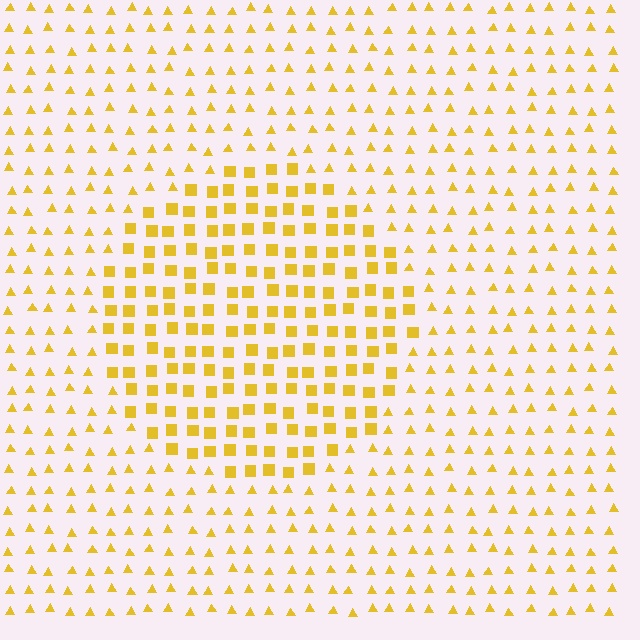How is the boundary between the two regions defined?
The boundary is defined by a change in element shape: squares inside vs. triangles outside. All elements share the same color and spacing.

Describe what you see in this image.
The image is filled with small yellow elements arranged in a uniform grid. A circle-shaped region contains squares, while the surrounding area contains triangles. The boundary is defined purely by the change in element shape.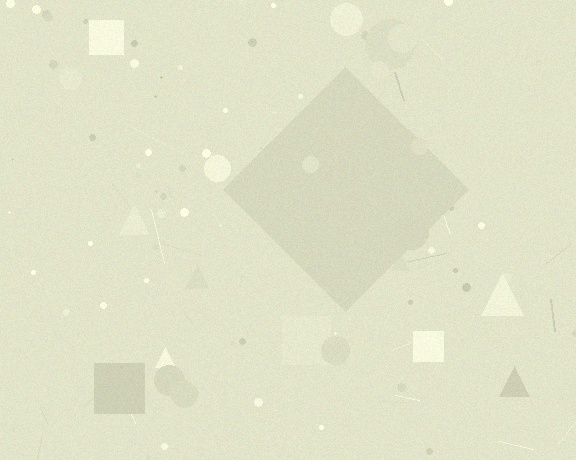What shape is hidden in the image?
A diamond is hidden in the image.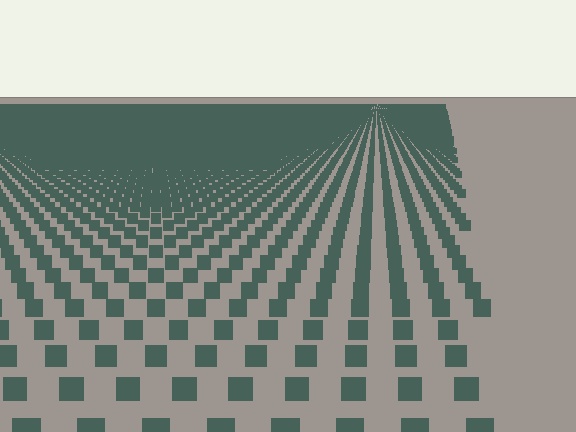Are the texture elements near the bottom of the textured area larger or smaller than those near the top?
Larger. Near the bottom, elements are closer to the viewer and appear at a bigger on-screen size.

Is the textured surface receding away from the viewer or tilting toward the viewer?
The surface is receding away from the viewer. Texture elements get smaller and denser toward the top.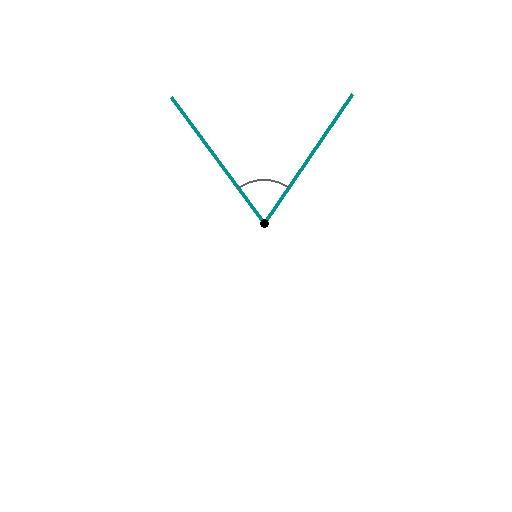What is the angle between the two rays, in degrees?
Approximately 71 degrees.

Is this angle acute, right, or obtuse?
It is acute.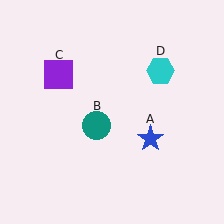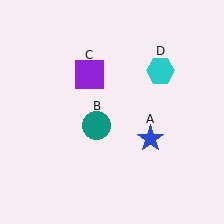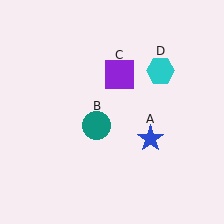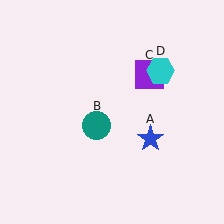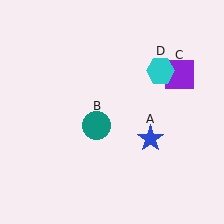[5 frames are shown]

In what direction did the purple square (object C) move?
The purple square (object C) moved right.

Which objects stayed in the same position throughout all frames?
Blue star (object A) and teal circle (object B) and cyan hexagon (object D) remained stationary.